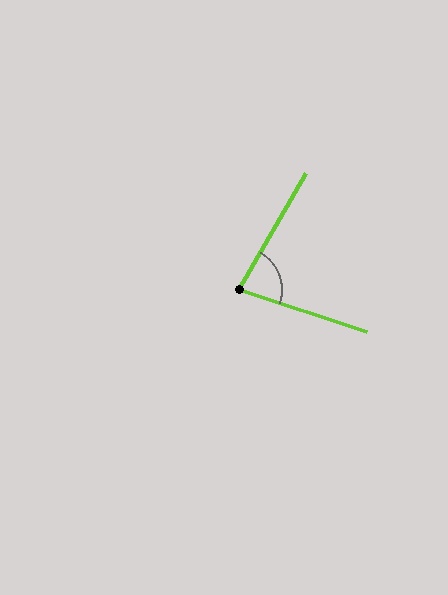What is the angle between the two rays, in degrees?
Approximately 78 degrees.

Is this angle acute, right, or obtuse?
It is acute.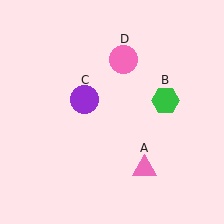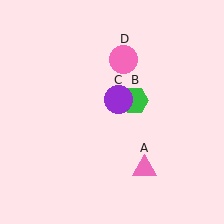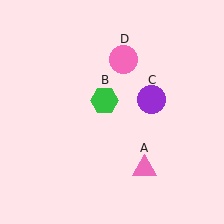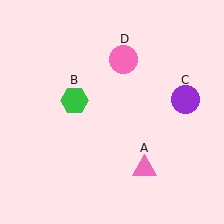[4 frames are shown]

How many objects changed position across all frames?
2 objects changed position: green hexagon (object B), purple circle (object C).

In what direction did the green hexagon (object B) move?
The green hexagon (object B) moved left.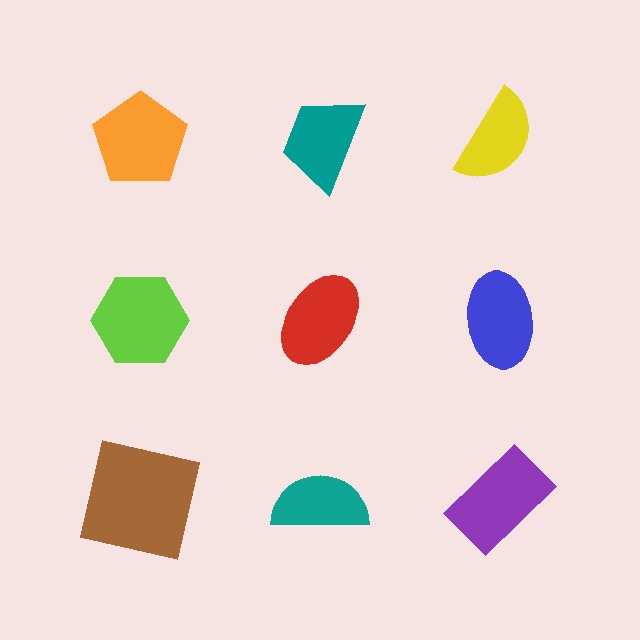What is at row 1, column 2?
A teal trapezoid.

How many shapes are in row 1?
3 shapes.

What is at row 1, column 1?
An orange pentagon.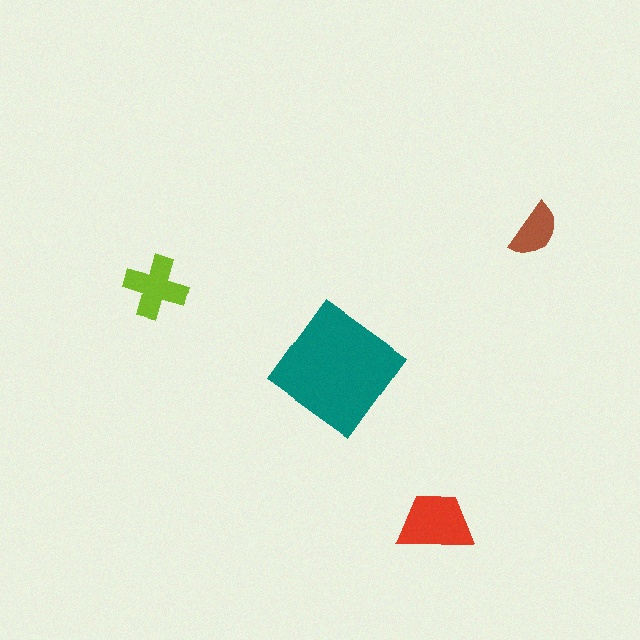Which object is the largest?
The teal diamond.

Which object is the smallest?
The brown semicircle.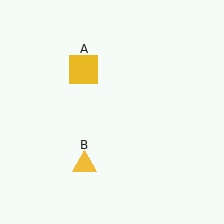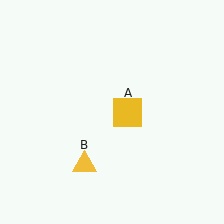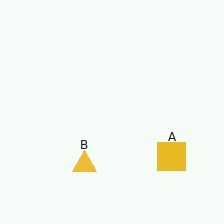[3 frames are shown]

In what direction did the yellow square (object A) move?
The yellow square (object A) moved down and to the right.